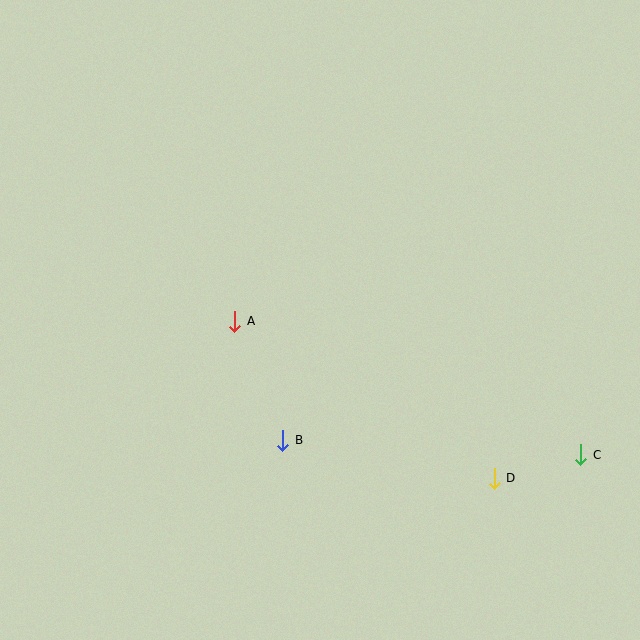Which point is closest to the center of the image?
Point A at (235, 321) is closest to the center.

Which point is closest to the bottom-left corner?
Point B is closest to the bottom-left corner.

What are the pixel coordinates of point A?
Point A is at (235, 321).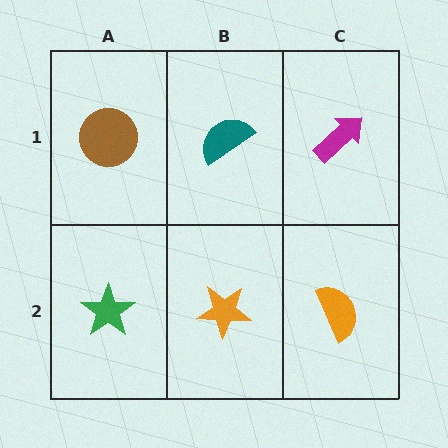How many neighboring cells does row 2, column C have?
2.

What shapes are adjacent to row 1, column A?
A green star (row 2, column A), a teal semicircle (row 1, column B).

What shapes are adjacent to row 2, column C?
A magenta arrow (row 1, column C), an orange star (row 2, column B).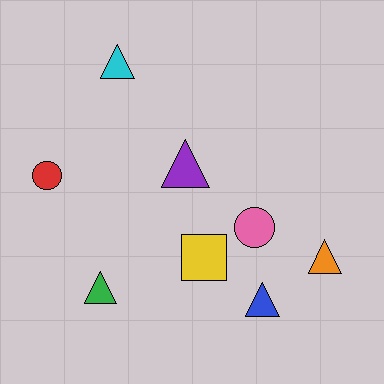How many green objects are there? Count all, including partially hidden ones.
There is 1 green object.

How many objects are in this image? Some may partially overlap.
There are 8 objects.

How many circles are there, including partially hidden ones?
There are 2 circles.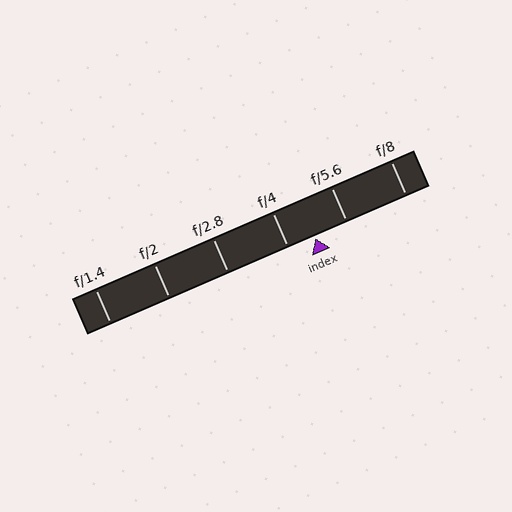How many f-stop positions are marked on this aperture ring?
There are 6 f-stop positions marked.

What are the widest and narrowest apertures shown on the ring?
The widest aperture shown is f/1.4 and the narrowest is f/8.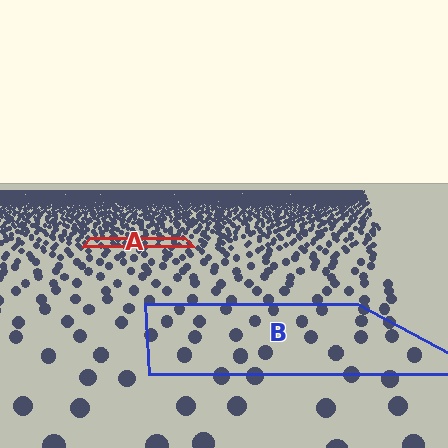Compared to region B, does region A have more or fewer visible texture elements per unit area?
Region A has more texture elements per unit area — they are packed more densely because it is farther away.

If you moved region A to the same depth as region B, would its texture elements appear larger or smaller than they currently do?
They would appear larger. At a closer depth, the same texture elements are projected at a bigger on-screen size.